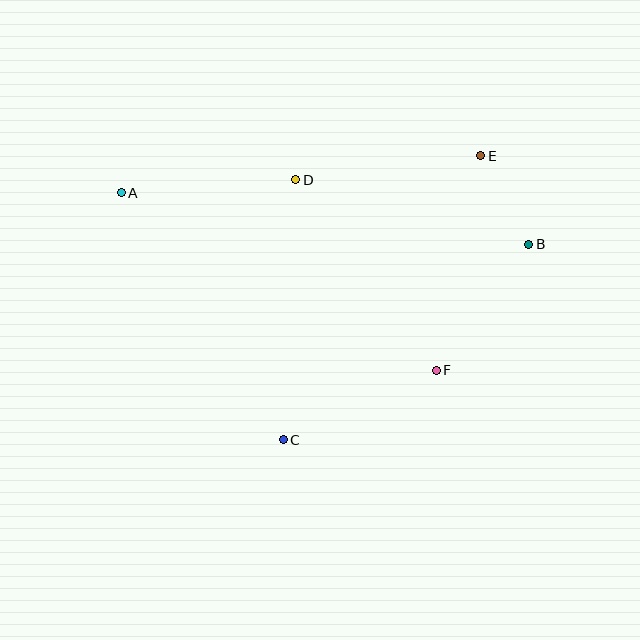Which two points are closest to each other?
Points B and E are closest to each other.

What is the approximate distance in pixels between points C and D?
The distance between C and D is approximately 260 pixels.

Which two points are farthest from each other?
Points A and B are farthest from each other.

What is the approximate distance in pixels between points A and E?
The distance between A and E is approximately 361 pixels.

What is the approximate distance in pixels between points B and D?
The distance between B and D is approximately 242 pixels.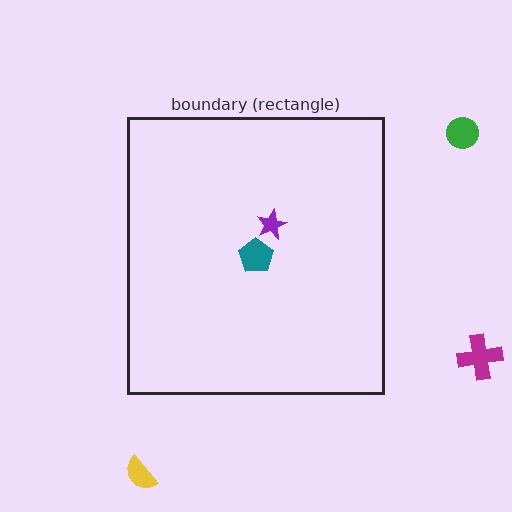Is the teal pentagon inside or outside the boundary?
Inside.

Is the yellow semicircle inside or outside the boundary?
Outside.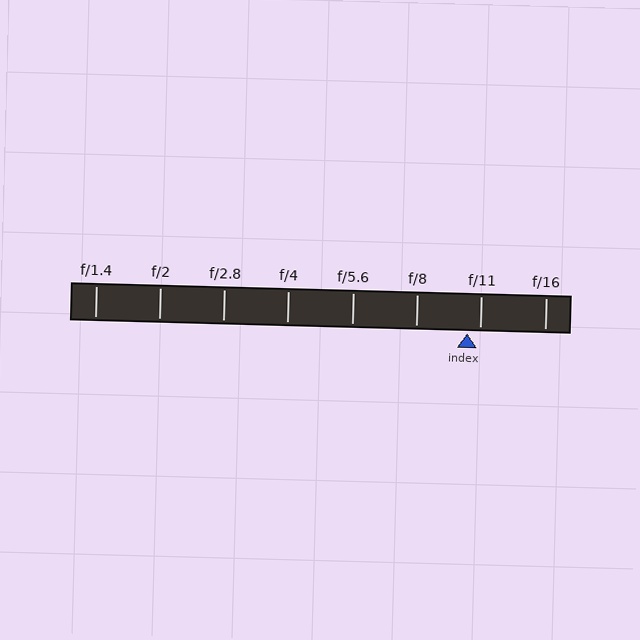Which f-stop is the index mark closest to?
The index mark is closest to f/11.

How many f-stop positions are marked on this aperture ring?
There are 8 f-stop positions marked.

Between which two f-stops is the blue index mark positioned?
The index mark is between f/8 and f/11.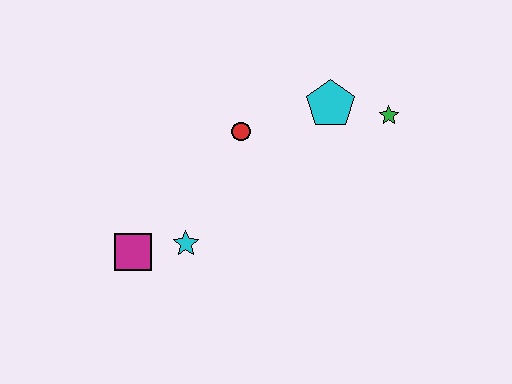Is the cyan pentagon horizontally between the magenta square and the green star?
Yes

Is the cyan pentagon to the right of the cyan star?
Yes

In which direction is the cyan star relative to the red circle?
The cyan star is below the red circle.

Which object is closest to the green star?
The cyan pentagon is closest to the green star.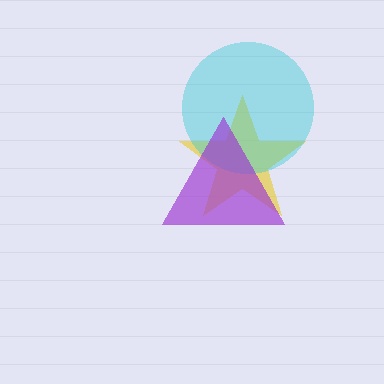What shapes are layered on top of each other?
The layered shapes are: a yellow star, a cyan circle, a purple triangle.